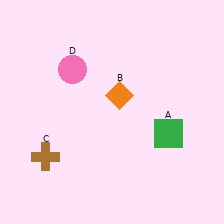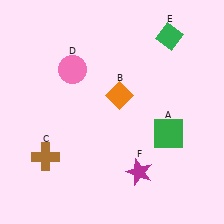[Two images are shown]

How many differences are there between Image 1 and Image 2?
There are 2 differences between the two images.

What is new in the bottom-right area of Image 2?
A magenta star (F) was added in the bottom-right area of Image 2.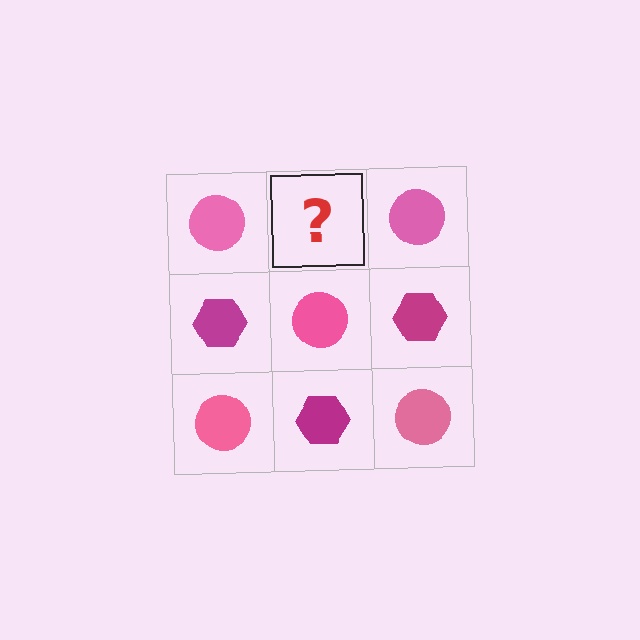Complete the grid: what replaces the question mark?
The question mark should be replaced with a magenta hexagon.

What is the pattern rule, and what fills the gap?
The rule is that it alternates pink circle and magenta hexagon in a checkerboard pattern. The gap should be filled with a magenta hexagon.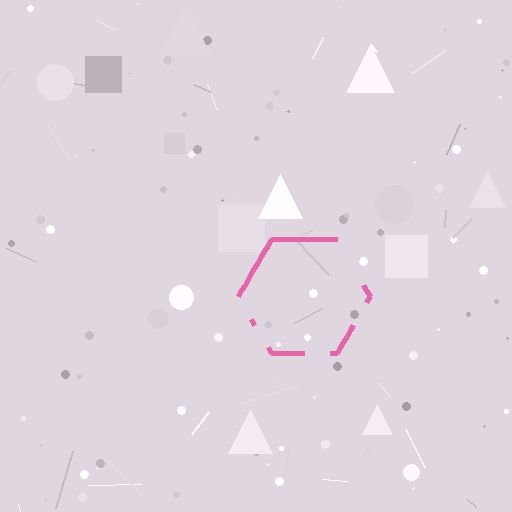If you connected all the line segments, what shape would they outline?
They would outline a hexagon.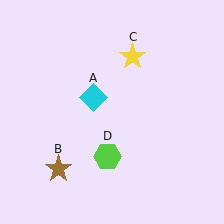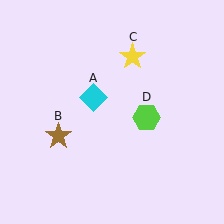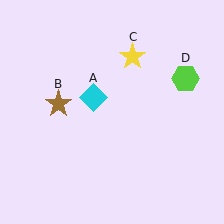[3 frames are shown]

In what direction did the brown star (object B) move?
The brown star (object B) moved up.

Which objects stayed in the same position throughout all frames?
Cyan diamond (object A) and yellow star (object C) remained stationary.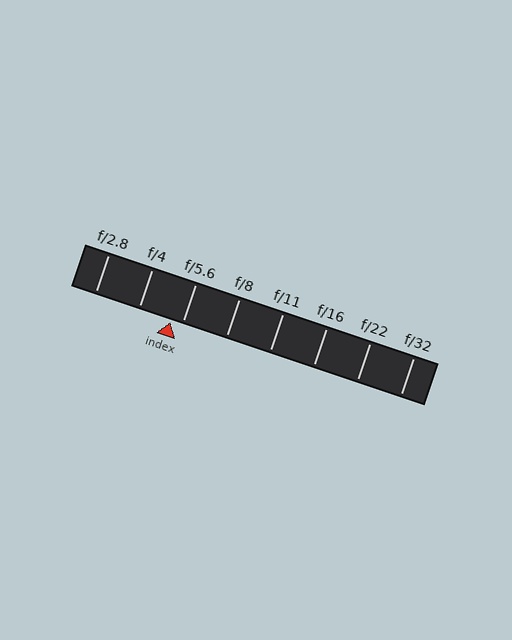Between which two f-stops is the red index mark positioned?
The index mark is between f/4 and f/5.6.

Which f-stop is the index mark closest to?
The index mark is closest to f/5.6.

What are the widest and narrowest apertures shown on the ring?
The widest aperture shown is f/2.8 and the narrowest is f/32.